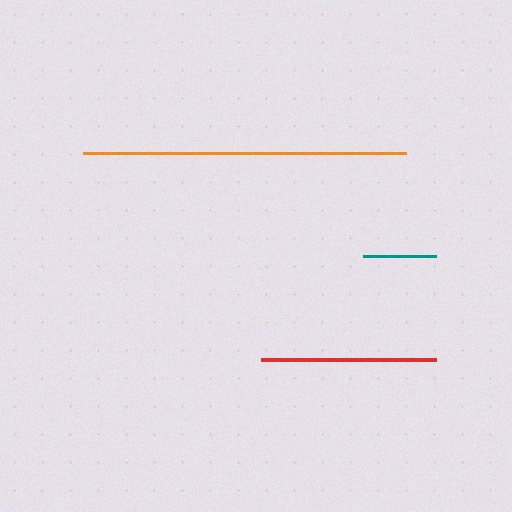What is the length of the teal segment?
The teal segment is approximately 73 pixels long.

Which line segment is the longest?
The orange line is the longest at approximately 323 pixels.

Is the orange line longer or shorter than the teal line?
The orange line is longer than the teal line.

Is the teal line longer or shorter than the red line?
The red line is longer than the teal line.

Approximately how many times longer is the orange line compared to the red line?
The orange line is approximately 1.8 times the length of the red line.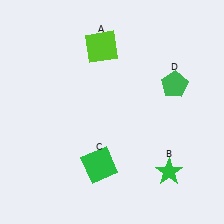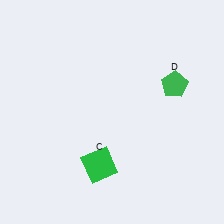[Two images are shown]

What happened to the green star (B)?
The green star (B) was removed in Image 2. It was in the bottom-right area of Image 1.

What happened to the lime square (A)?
The lime square (A) was removed in Image 2. It was in the top-left area of Image 1.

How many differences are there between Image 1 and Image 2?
There are 2 differences between the two images.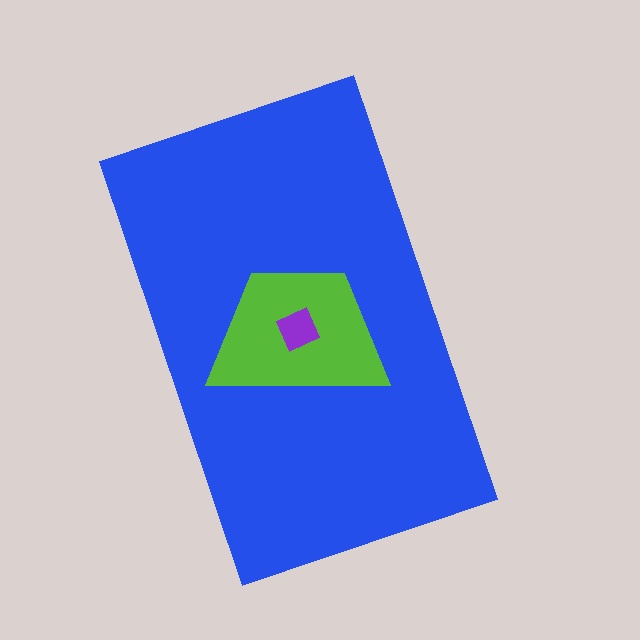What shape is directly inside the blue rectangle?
The lime trapezoid.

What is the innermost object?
The purple diamond.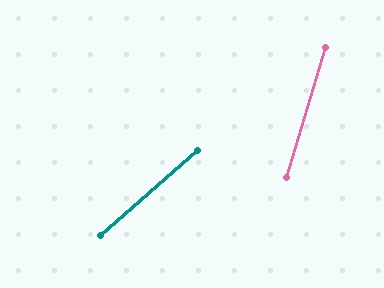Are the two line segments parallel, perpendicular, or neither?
Neither parallel nor perpendicular — they differ by about 32°.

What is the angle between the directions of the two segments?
Approximately 32 degrees.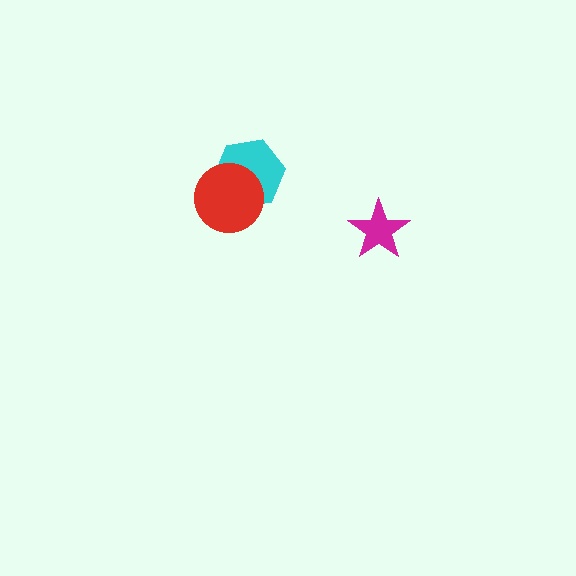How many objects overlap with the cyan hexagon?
1 object overlaps with the cyan hexagon.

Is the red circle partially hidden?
No, no other shape covers it.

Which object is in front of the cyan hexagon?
The red circle is in front of the cyan hexagon.